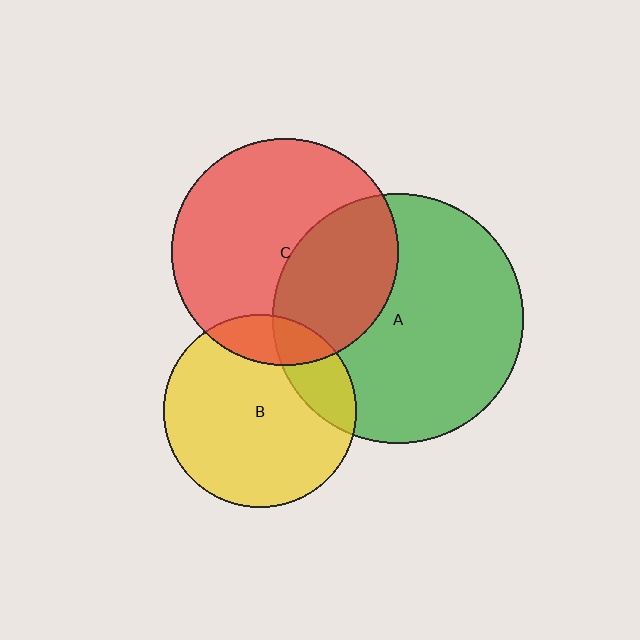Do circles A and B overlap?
Yes.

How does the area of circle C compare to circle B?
Approximately 1.4 times.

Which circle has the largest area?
Circle A (green).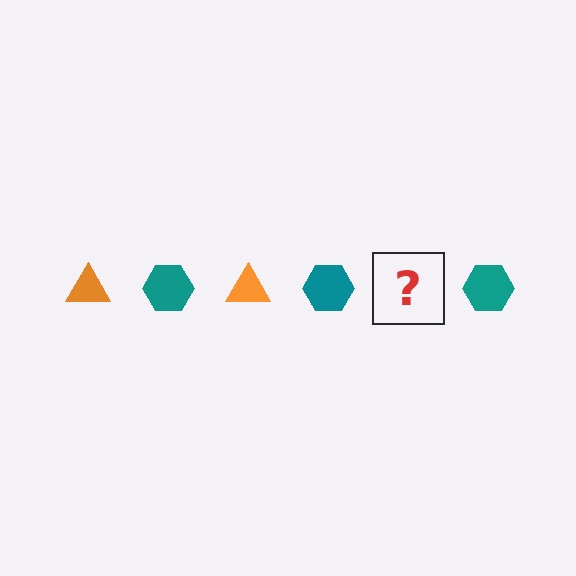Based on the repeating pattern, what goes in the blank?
The blank should be an orange triangle.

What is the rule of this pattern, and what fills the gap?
The rule is that the pattern alternates between orange triangle and teal hexagon. The gap should be filled with an orange triangle.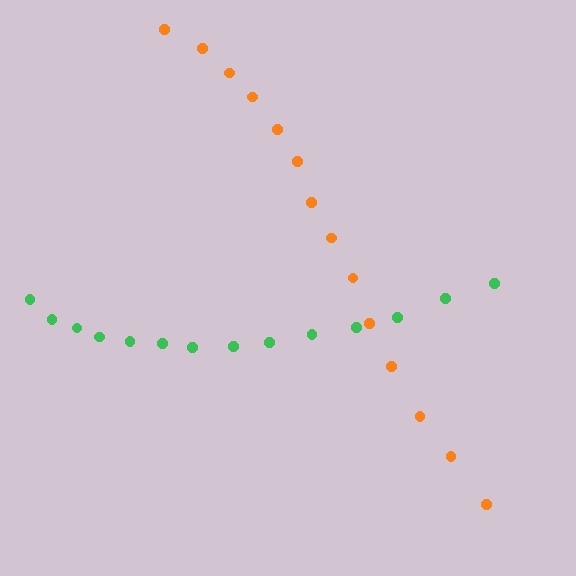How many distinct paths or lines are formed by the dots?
There are 2 distinct paths.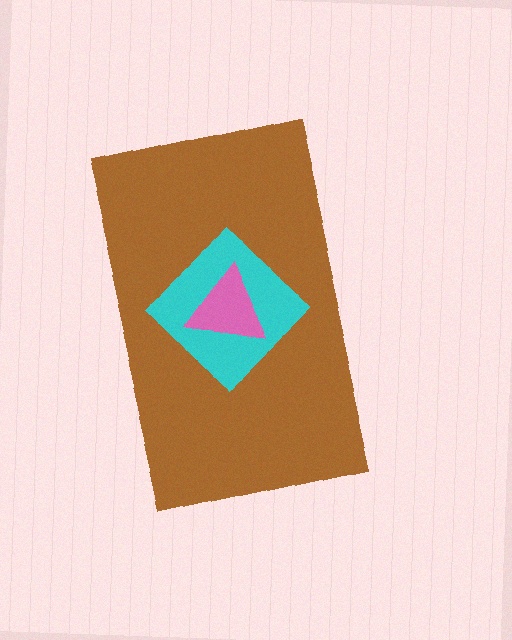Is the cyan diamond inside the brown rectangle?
Yes.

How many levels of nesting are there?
3.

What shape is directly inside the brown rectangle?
The cyan diamond.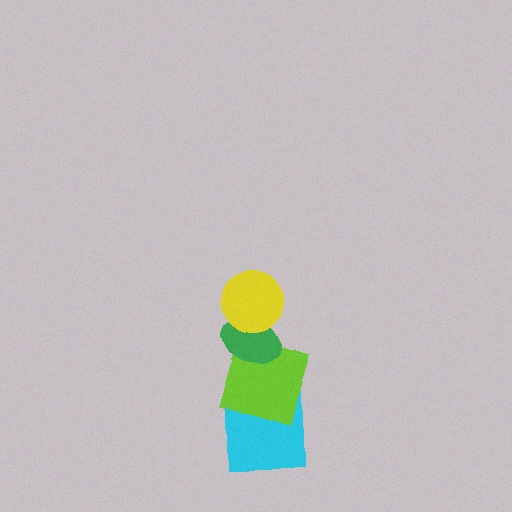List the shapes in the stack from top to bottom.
From top to bottom: the yellow circle, the green ellipse, the lime square, the cyan square.